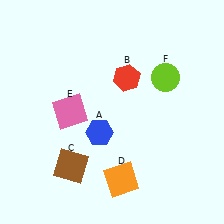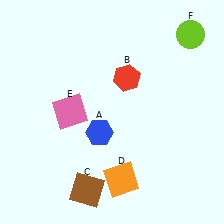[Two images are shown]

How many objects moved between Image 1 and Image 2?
2 objects moved between the two images.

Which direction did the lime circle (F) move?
The lime circle (F) moved up.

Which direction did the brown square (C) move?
The brown square (C) moved down.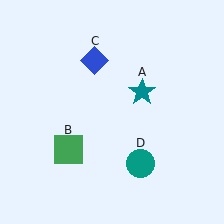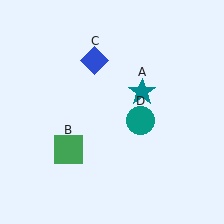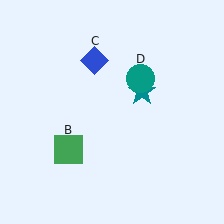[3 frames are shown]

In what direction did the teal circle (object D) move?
The teal circle (object D) moved up.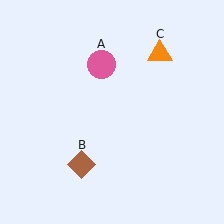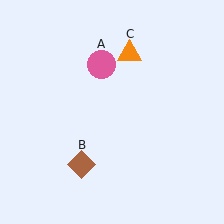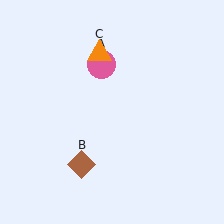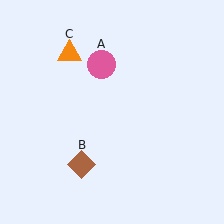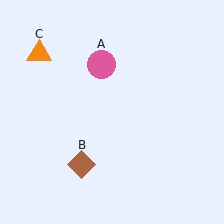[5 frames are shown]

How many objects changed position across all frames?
1 object changed position: orange triangle (object C).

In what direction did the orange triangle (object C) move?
The orange triangle (object C) moved left.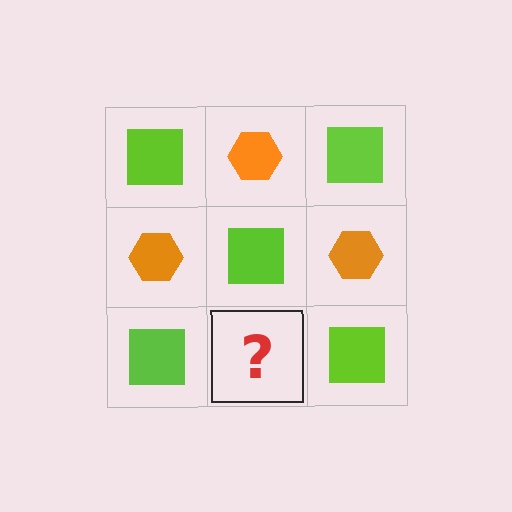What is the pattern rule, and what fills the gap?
The rule is that it alternates lime square and orange hexagon in a checkerboard pattern. The gap should be filled with an orange hexagon.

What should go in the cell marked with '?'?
The missing cell should contain an orange hexagon.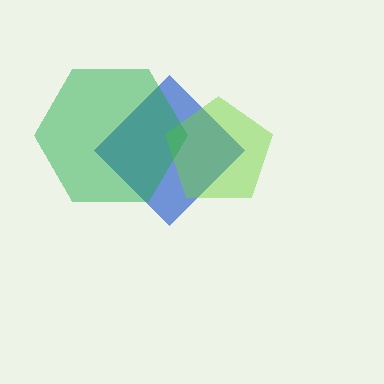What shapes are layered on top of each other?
The layered shapes are: a blue diamond, a lime pentagon, a green hexagon.